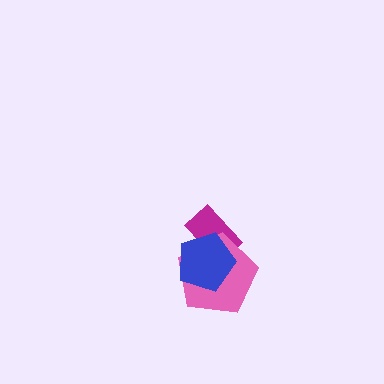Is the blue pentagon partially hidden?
No, no other shape covers it.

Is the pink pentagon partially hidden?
Yes, it is partially covered by another shape.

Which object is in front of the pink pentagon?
The blue pentagon is in front of the pink pentagon.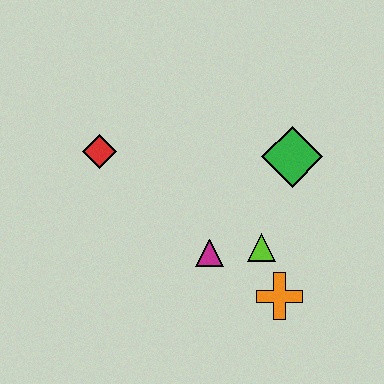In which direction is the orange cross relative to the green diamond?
The orange cross is below the green diamond.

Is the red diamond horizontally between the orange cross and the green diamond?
No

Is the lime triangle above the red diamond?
No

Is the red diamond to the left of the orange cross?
Yes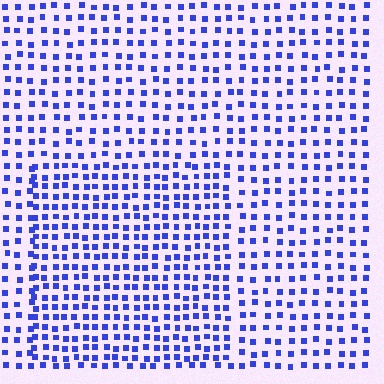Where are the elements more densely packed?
The elements are more densely packed inside the rectangle boundary.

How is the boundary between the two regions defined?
The boundary is defined by a change in element density (approximately 1.5x ratio). All elements are the same color, size, and shape.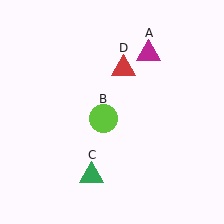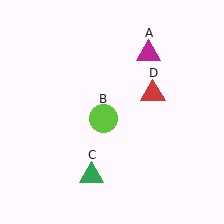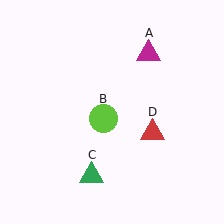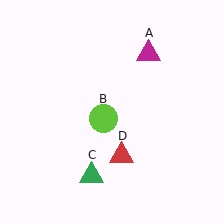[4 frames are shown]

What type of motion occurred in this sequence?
The red triangle (object D) rotated clockwise around the center of the scene.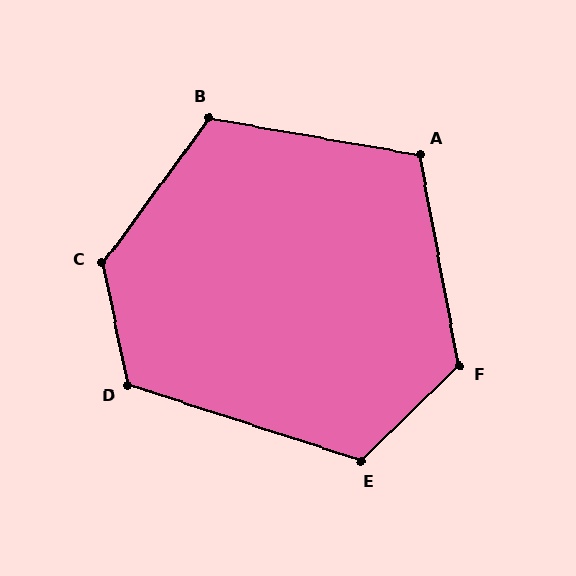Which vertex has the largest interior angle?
C, at approximately 132 degrees.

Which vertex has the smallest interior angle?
A, at approximately 110 degrees.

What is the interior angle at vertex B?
Approximately 117 degrees (obtuse).